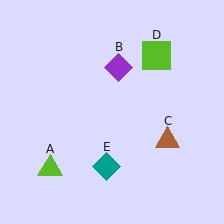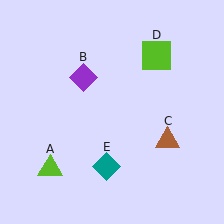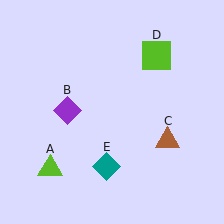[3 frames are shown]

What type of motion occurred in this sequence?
The purple diamond (object B) rotated counterclockwise around the center of the scene.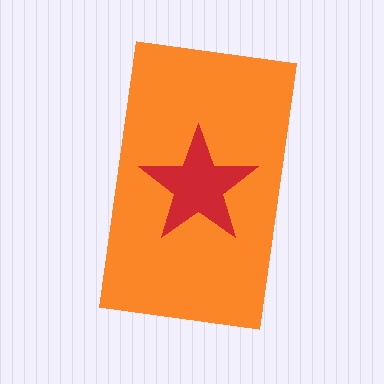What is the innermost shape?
The red star.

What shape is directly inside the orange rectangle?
The red star.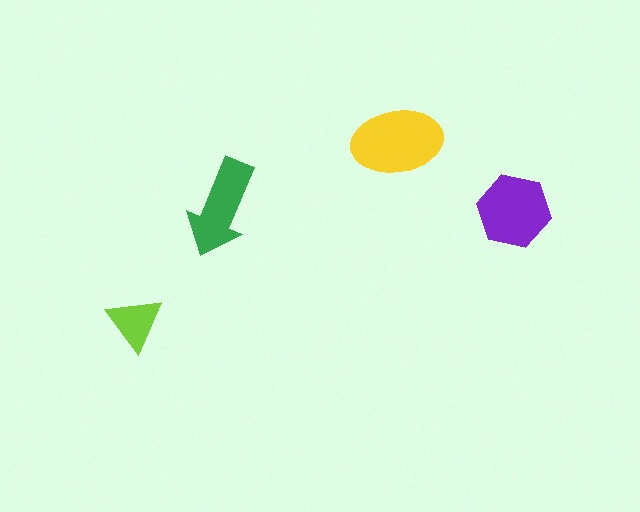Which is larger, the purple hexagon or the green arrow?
The purple hexagon.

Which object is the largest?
The yellow ellipse.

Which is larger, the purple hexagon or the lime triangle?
The purple hexagon.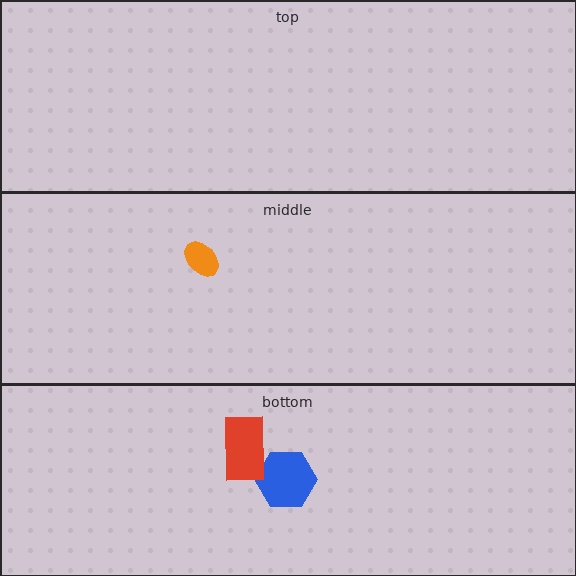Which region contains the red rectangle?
The bottom region.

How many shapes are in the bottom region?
2.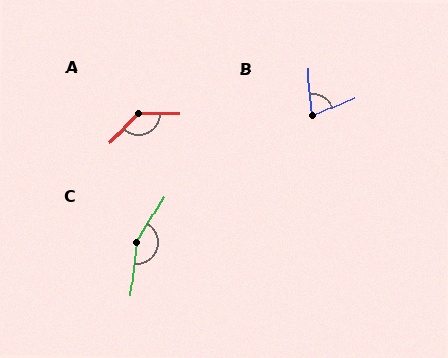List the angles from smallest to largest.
B (72°), A (133°), C (155°).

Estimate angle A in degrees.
Approximately 133 degrees.